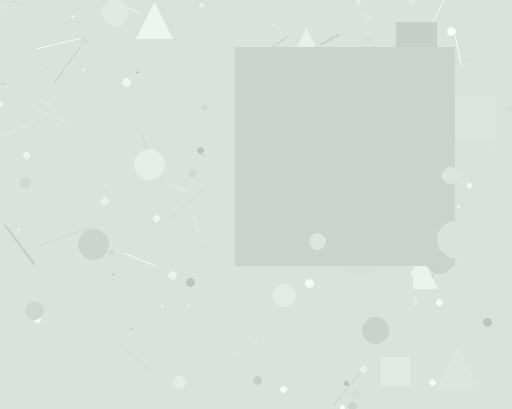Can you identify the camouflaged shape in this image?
The camouflaged shape is a square.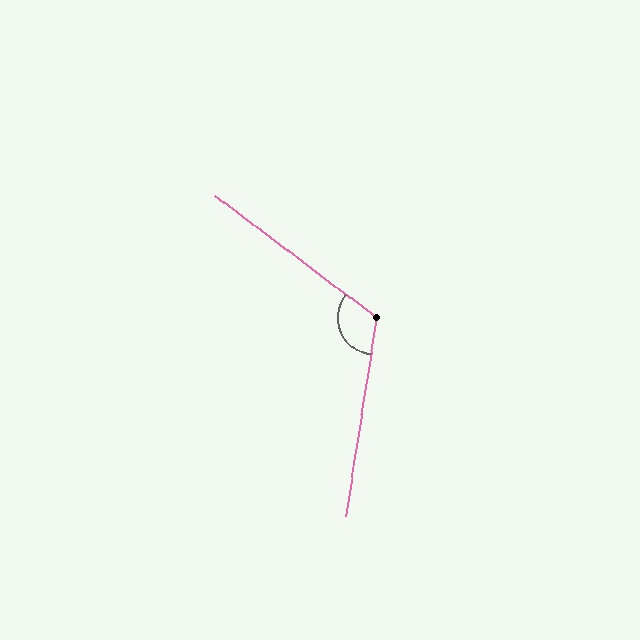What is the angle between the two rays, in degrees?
Approximately 118 degrees.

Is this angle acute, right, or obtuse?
It is obtuse.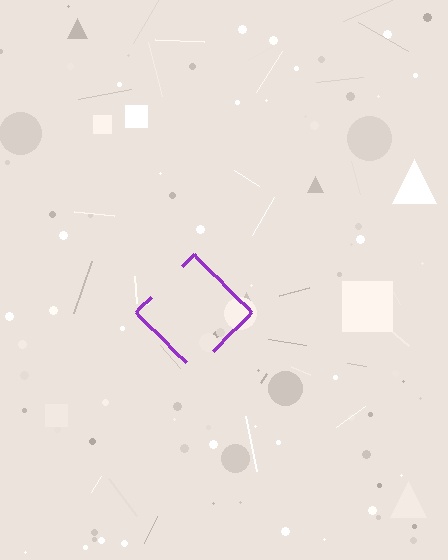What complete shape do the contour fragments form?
The contour fragments form a diamond.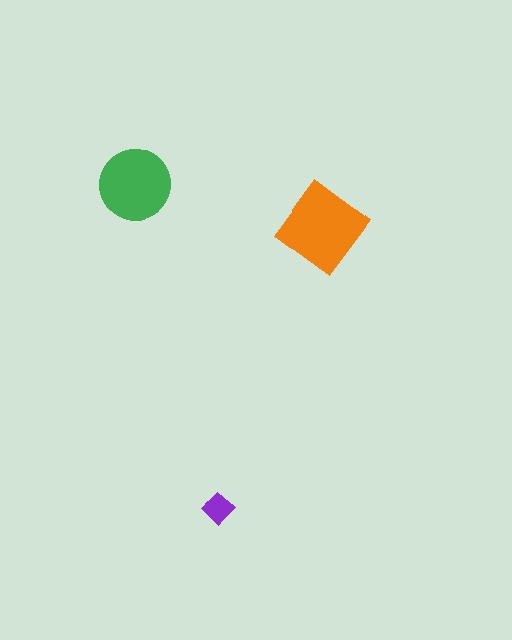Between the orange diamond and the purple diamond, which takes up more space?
The orange diamond.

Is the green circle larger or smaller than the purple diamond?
Larger.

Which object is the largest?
The orange diamond.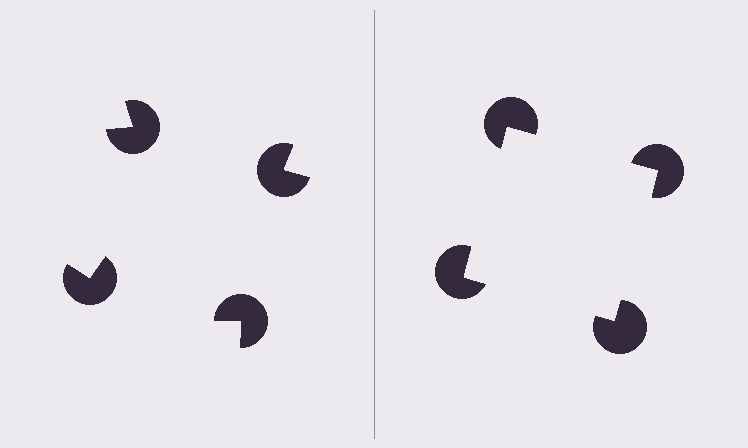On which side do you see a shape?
An illusory square appears on the right side. On the left side the wedge cuts are rotated, so no coherent shape forms.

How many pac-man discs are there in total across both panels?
8 — 4 on each side.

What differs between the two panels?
The pac-man discs are positioned identically on both sides; only the wedge orientations differ. On the right they align to a square; on the left they are misaligned.